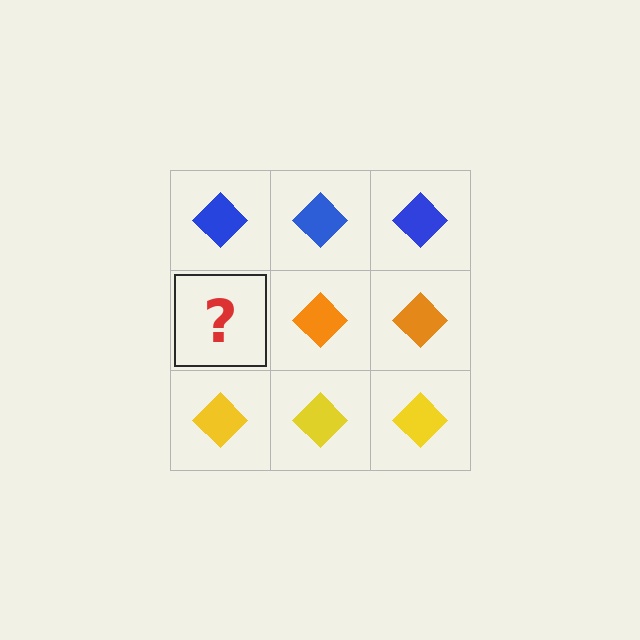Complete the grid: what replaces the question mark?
The question mark should be replaced with an orange diamond.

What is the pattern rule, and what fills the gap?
The rule is that each row has a consistent color. The gap should be filled with an orange diamond.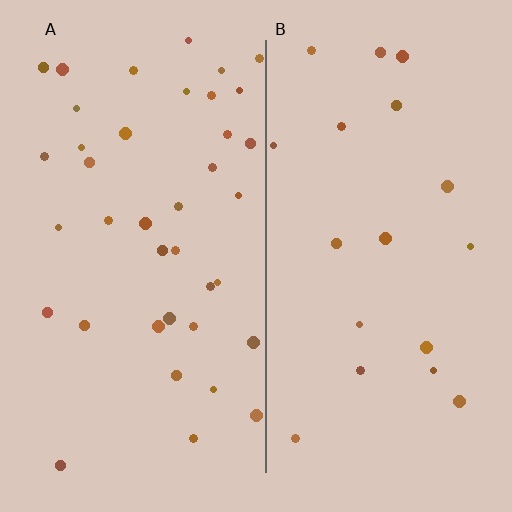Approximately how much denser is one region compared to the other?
Approximately 2.1× — region A over region B.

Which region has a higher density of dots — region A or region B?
A (the left).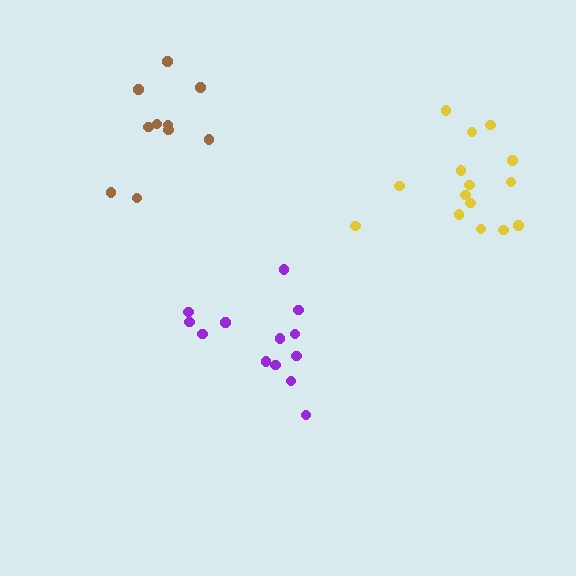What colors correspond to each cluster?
The clusters are colored: purple, brown, yellow.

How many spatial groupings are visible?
There are 3 spatial groupings.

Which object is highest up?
The brown cluster is topmost.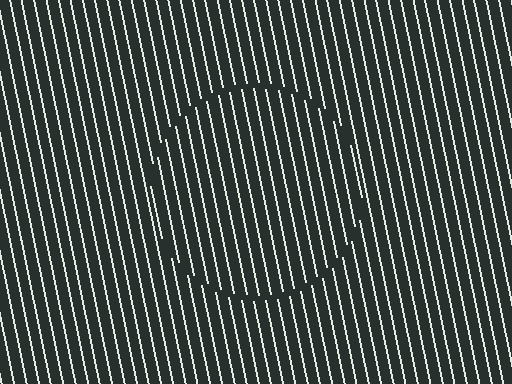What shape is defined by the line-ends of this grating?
An illusory circle. The interior of the shape contains the same grating, shifted by half a period — the contour is defined by the phase discontinuity where line-ends from the inner and outer gratings abut.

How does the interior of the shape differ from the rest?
The interior of the shape contains the same grating, shifted by half a period — the contour is defined by the phase discontinuity where line-ends from the inner and outer gratings abut.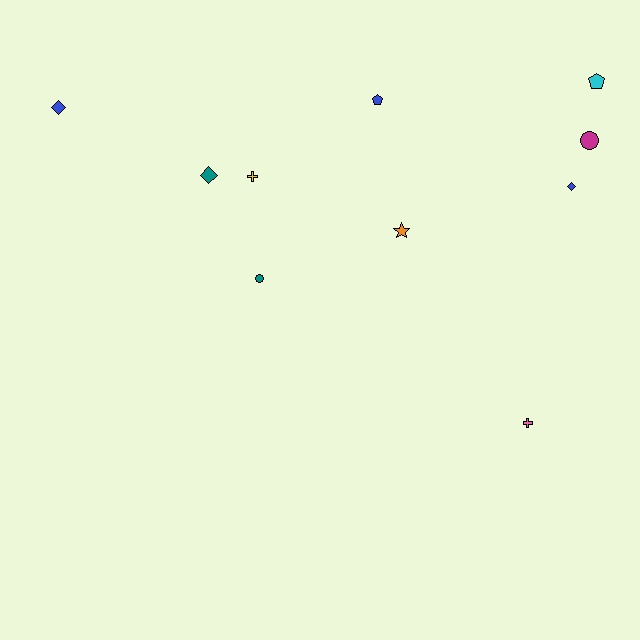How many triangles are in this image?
There are no triangles.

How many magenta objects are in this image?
There is 1 magenta object.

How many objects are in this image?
There are 10 objects.